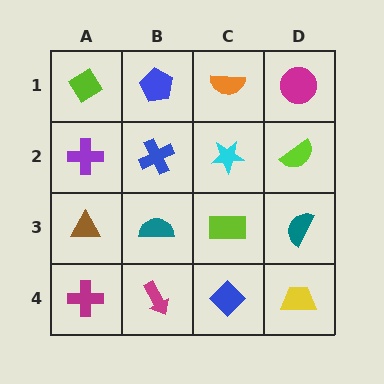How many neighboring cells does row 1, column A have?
2.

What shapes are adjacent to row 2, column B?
A blue pentagon (row 1, column B), a teal semicircle (row 3, column B), a purple cross (row 2, column A), a cyan star (row 2, column C).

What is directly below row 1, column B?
A blue cross.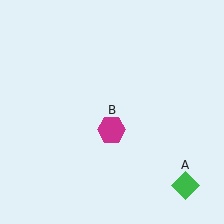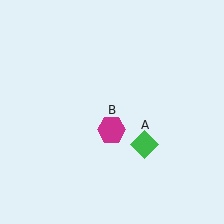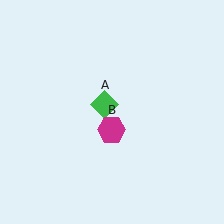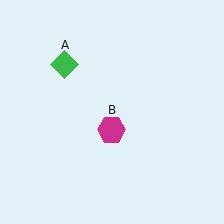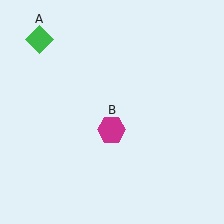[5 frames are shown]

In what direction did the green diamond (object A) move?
The green diamond (object A) moved up and to the left.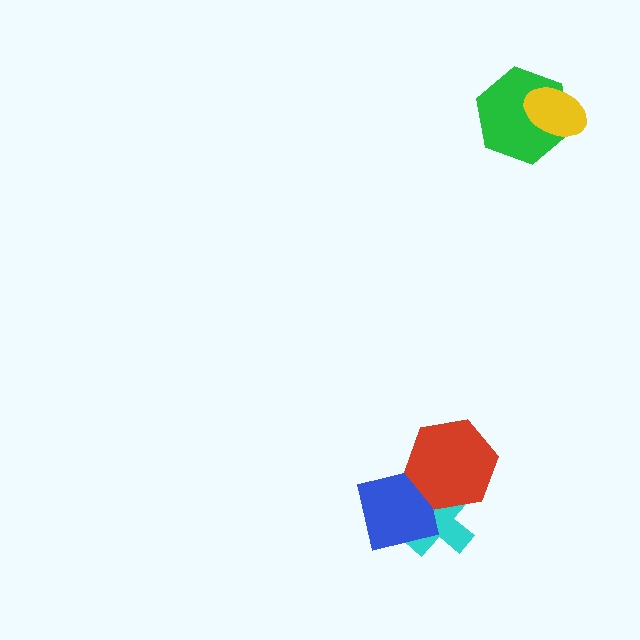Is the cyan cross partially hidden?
Yes, it is partially covered by another shape.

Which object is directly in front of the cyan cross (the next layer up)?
The blue square is directly in front of the cyan cross.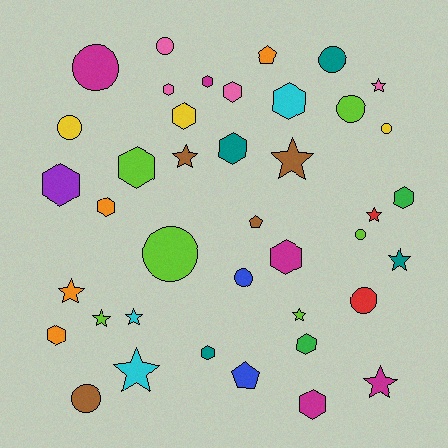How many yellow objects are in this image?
There are 3 yellow objects.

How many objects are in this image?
There are 40 objects.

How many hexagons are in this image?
There are 15 hexagons.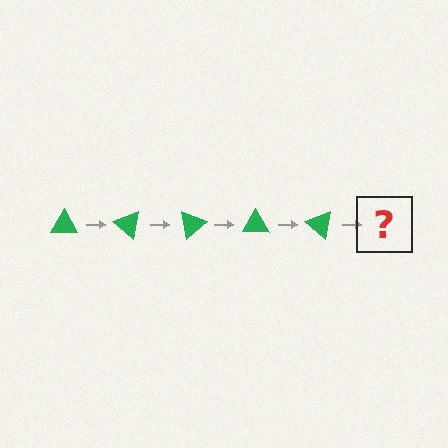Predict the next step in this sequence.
The next step is a green triangle rotated 200 degrees.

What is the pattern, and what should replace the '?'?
The pattern is that the triangle rotates 40 degrees each step. The '?' should be a green triangle rotated 200 degrees.